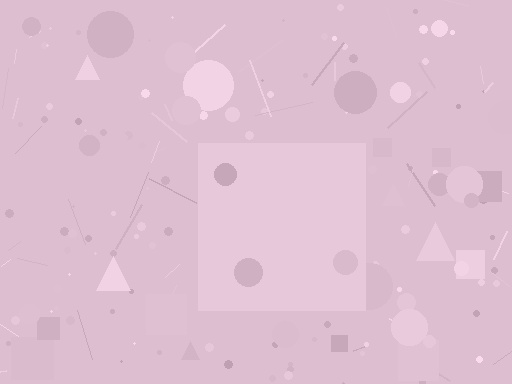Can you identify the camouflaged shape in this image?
The camouflaged shape is a square.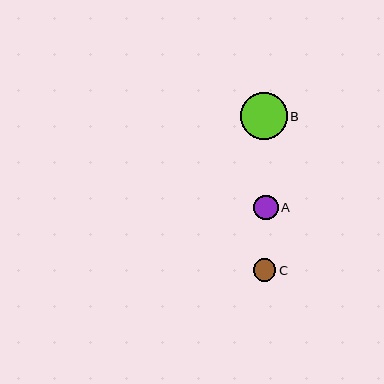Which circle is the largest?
Circle B is the largest with a size of approximately 47 pixels.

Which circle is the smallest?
Circle C is the smallest with a size of approximately 22 pixels.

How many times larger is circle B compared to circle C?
Circle B is approximately 2.1 times the size of circle C.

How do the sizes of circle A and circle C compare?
Circle A and circle C are approximately the same size.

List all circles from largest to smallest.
From largest to smallest: B, A, C.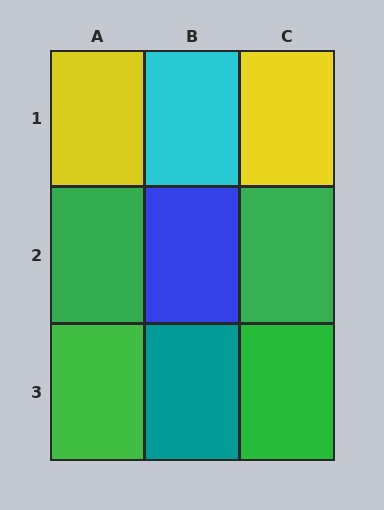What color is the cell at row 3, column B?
Teal.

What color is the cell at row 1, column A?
Yellow.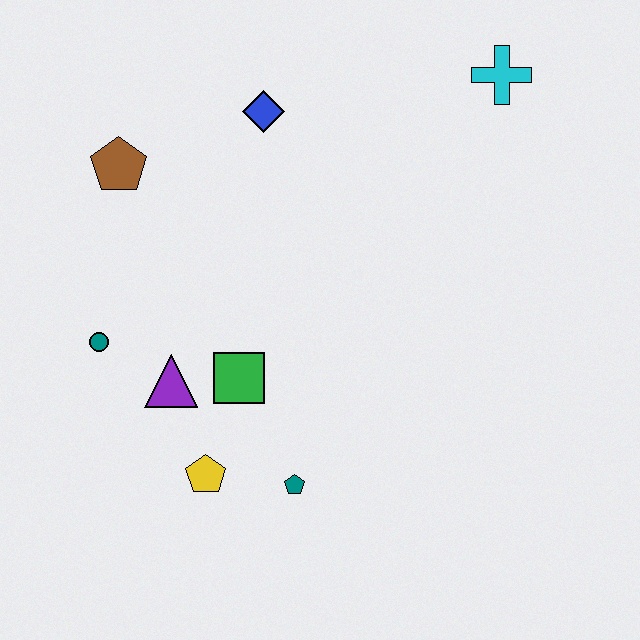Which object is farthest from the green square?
The cyan cross is farthest from the green square.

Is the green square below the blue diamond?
Yes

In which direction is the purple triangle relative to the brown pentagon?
The purple triangle is below the brown pentagon.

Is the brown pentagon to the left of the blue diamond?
Yes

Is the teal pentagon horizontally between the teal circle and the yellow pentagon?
No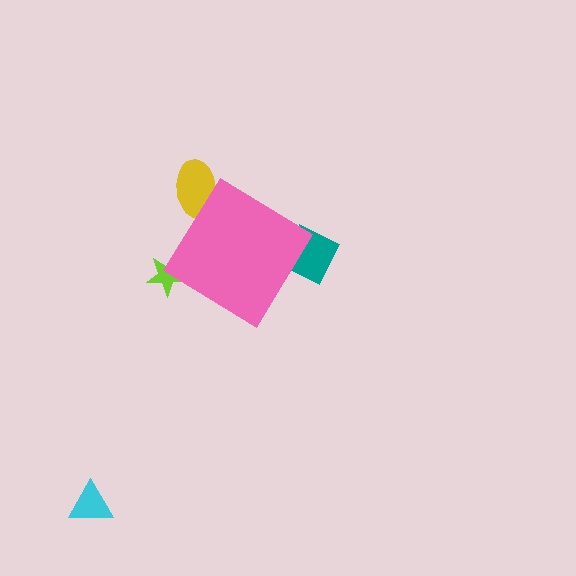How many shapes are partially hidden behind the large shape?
3 shapes are partially hidden.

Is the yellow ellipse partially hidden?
Yes, the yellow ellipse is partially hidden behind the pink diamond.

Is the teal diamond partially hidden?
Yes, the teal diamond is partially hidden behind the pink diamond.